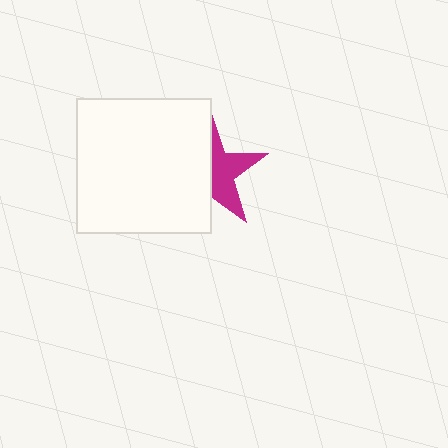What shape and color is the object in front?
The object in front is a white square.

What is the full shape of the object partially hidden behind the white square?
The partially hidden object is a magenta star.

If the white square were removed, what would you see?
You would see the complete magenta star.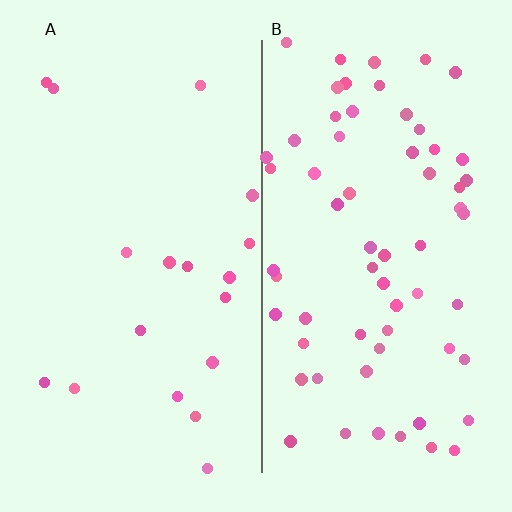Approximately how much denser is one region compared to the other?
Approximately 3.5× — region B over region A.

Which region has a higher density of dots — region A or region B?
B (the right).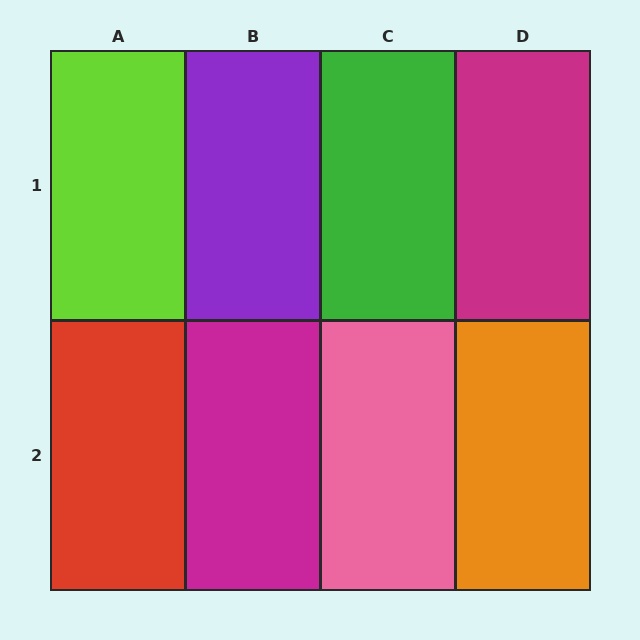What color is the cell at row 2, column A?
Red.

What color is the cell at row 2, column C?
Pink.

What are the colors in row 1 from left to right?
Lime, purple, green, magenta.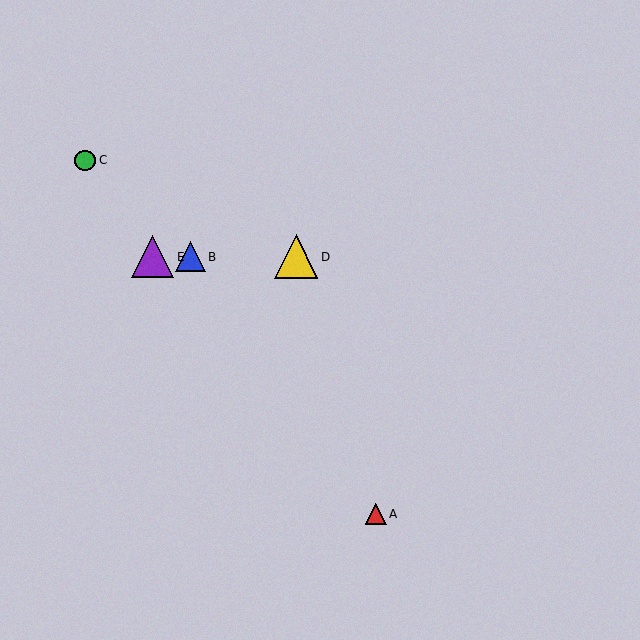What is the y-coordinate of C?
Object C is at y≈160.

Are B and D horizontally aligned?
Yes, both are at y≈257.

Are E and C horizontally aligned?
No, E is at y≈257 and C is at y≈160.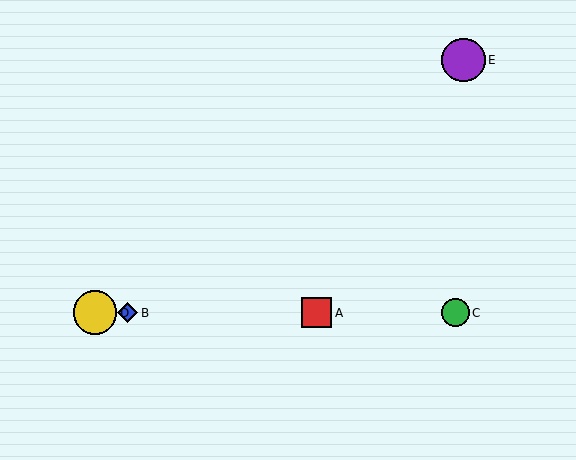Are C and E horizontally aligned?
No, C is at y≈313 and E is at y≈60.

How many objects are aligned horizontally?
4 objects (A, B, C, D) are aligned horizontally.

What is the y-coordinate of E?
Object E is at y≈60.